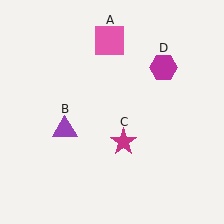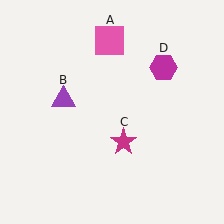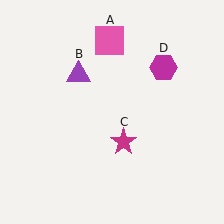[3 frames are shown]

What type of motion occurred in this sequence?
The purple triangle (object B) rotated clockwise around the center of the scene.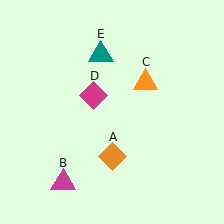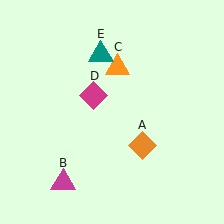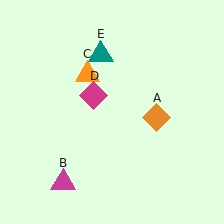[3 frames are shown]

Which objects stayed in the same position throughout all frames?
Magenta triangle (object B) and magenta diamond (object D) and teal triangle (object E) remained stationary.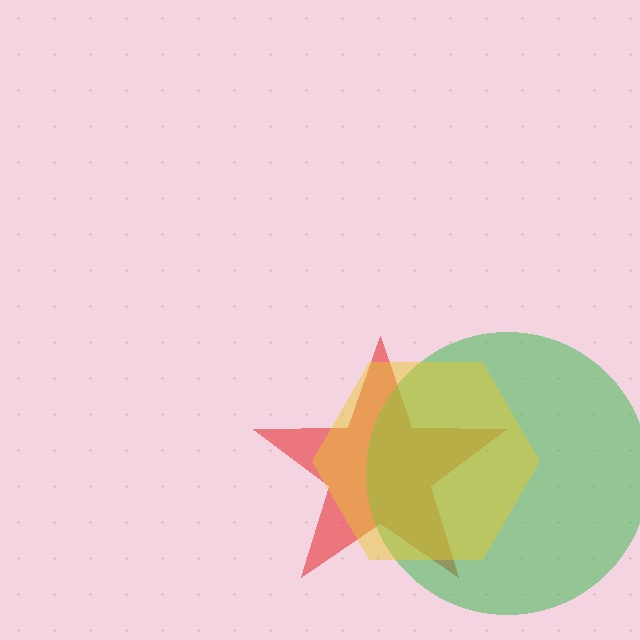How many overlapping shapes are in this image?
There are 3 overlapping shapes in the image.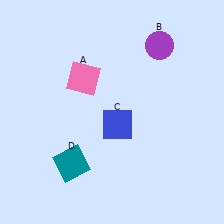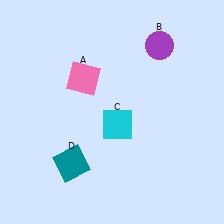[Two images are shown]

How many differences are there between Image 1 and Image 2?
There is 1 difference between the two images.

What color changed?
The square (C) changed from blue in Image 1 to cyan in Image 2.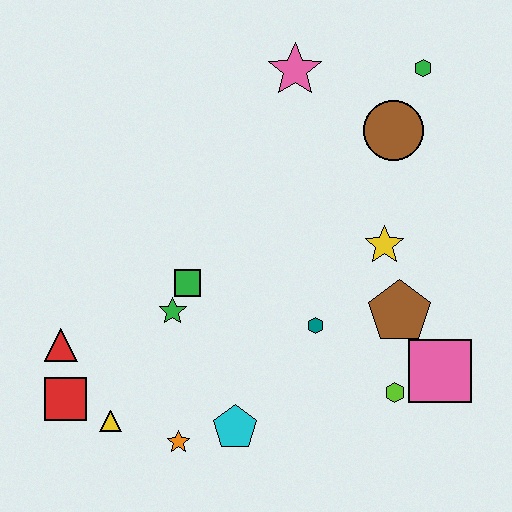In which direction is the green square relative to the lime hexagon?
The green square is to the left of the lime hexagon.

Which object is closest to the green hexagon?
The brown circle is closest to the green hexagon.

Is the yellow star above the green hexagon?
No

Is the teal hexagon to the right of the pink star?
Yes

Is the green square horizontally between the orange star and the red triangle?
No